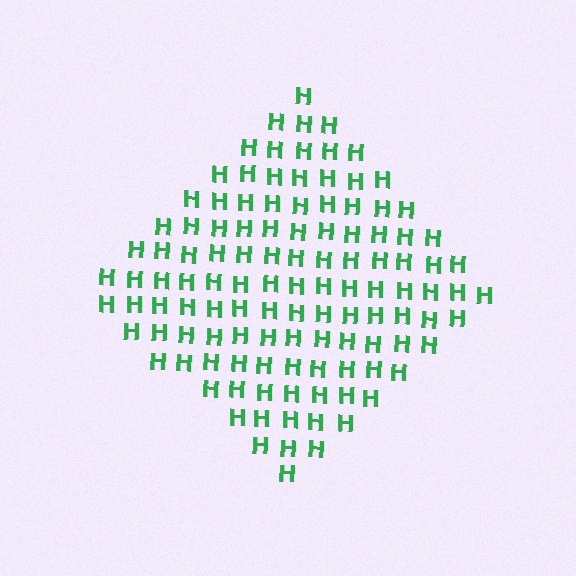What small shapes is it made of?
It is made of small letter H's.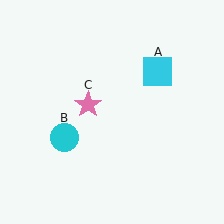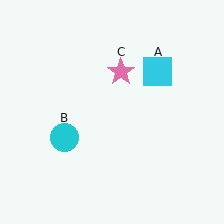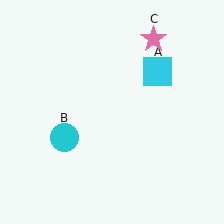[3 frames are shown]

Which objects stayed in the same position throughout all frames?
Cyan square (object A) and cyan circle (object B) remained stationary.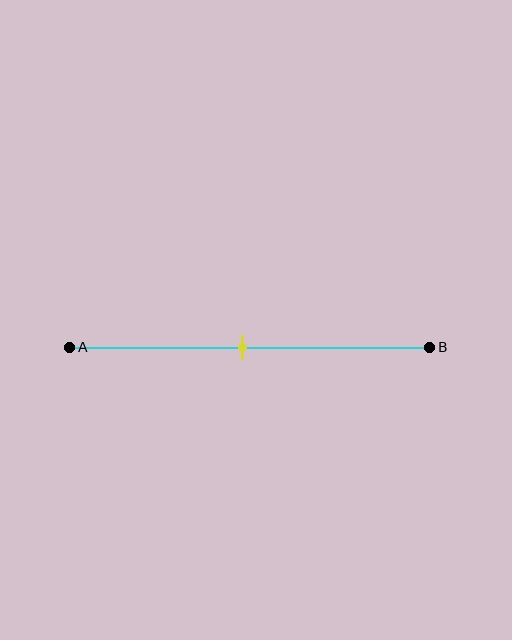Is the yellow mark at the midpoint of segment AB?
Yes, the mark is approximately at the midpoint.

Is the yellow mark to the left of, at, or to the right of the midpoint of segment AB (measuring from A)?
The yellow mark is approximately at the midpoint of segment AB.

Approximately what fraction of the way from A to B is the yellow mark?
The yellow mark is approximately 50% of the way from A to B.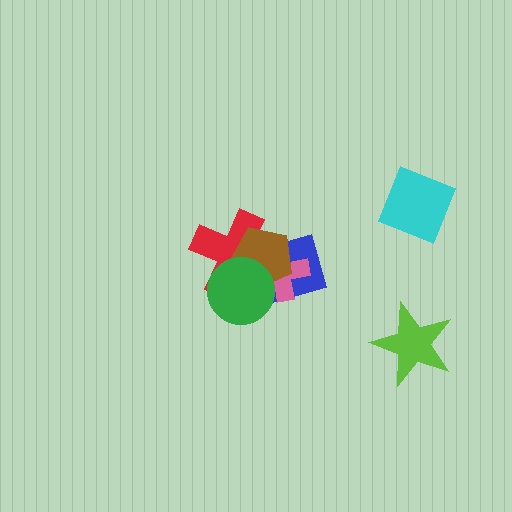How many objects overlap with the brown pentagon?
4 objects overlap with the brown pentagon.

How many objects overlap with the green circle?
3 objects overlap with the green circle.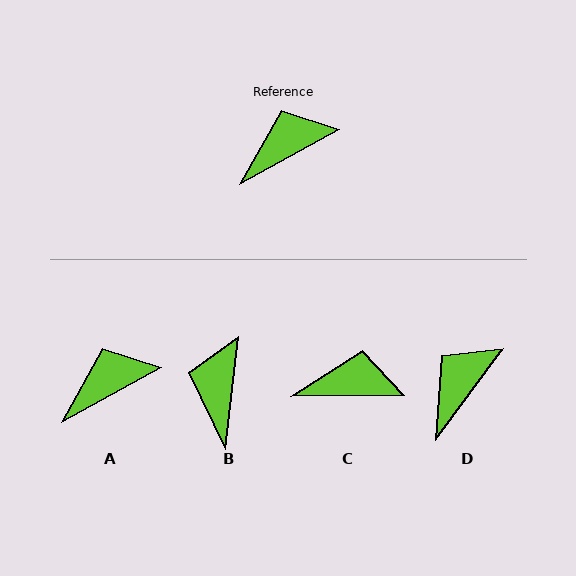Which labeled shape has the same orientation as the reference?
A.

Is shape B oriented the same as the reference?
No, it is off by about 54 degrees.